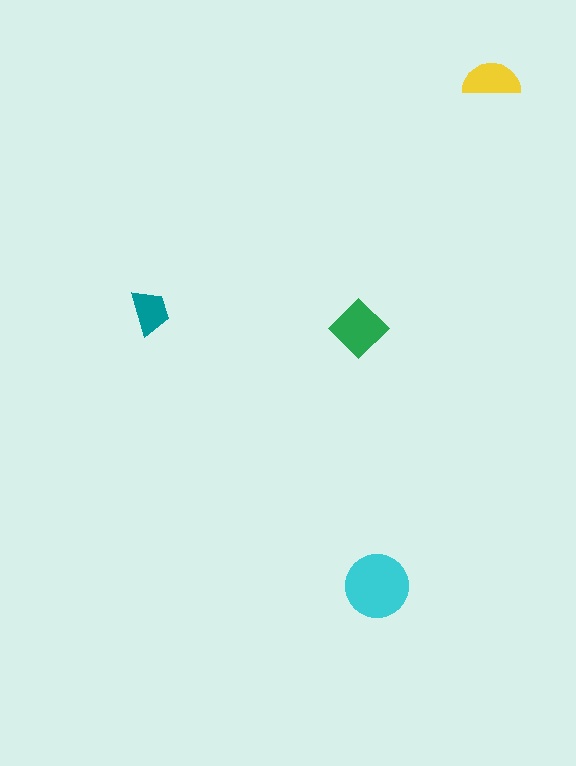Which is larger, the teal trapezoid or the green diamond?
The green diamond.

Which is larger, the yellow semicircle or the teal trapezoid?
The yellow semicircle.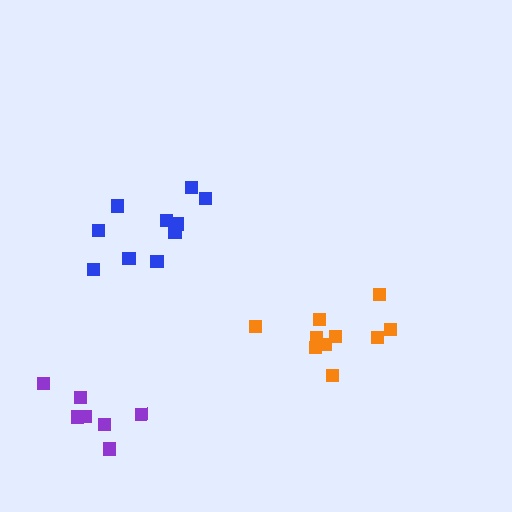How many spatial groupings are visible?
There are 3 spatial groupings.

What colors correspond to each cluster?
The clusters are colored: purple, blue, orange.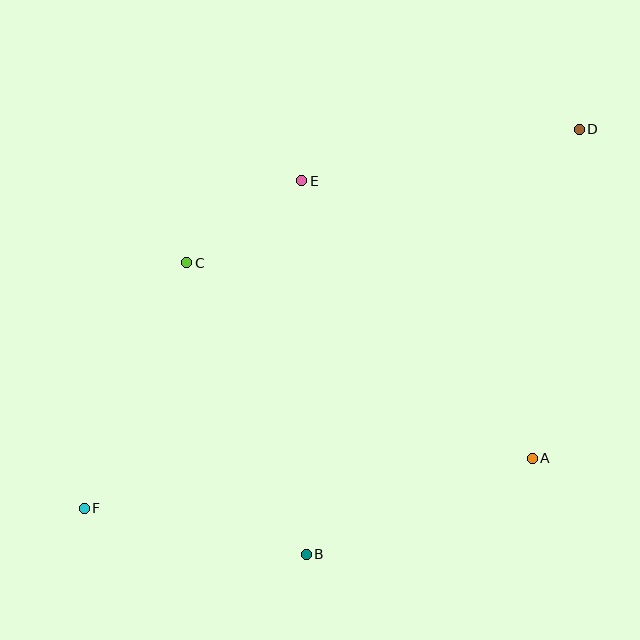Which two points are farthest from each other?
Points D and F are farthest from each other.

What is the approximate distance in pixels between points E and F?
The distance between E and F is approximately 393 pixels.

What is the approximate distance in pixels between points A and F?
The distance between A and F is approximately 451 pixels.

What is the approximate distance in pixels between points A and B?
The distance between A and B is approximately 246 pixels.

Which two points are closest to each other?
Points C and E are closest to each other.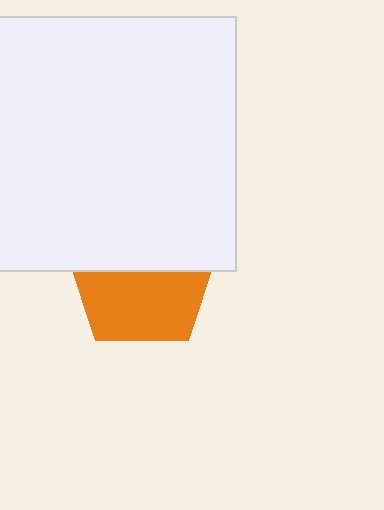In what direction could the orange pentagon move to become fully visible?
The orange pentagon could move down. That would shift it out from behind the white square entirely.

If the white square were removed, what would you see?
You would see the complete orange pentagon.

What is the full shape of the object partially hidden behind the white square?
The partially hidden object is an orange pentagon.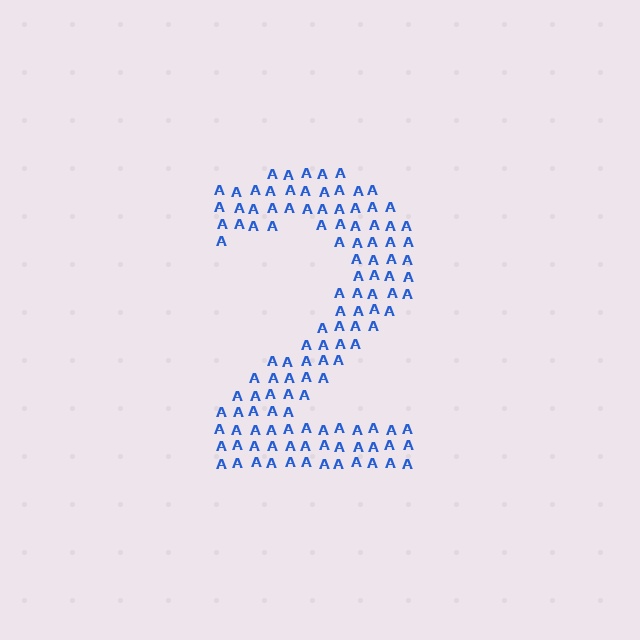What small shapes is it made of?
It is made of small letter A's.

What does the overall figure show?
The overall figure shows the digit 2.